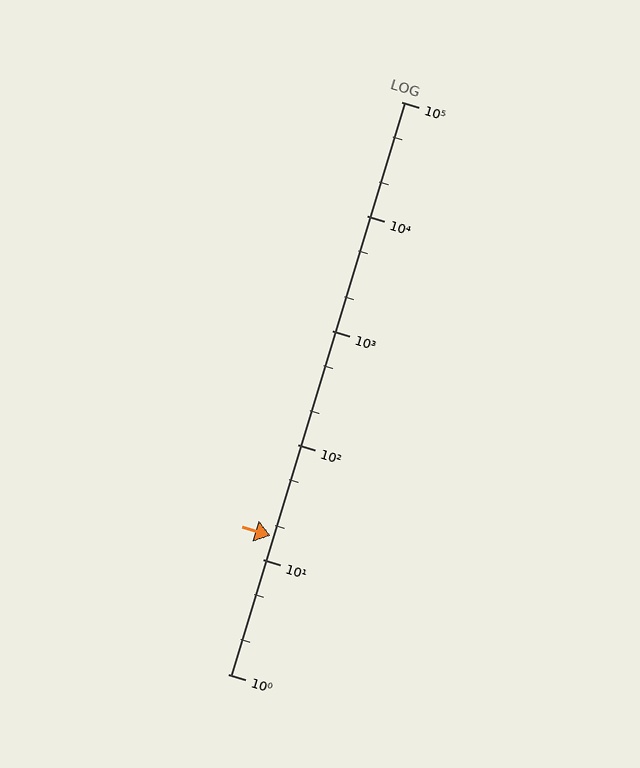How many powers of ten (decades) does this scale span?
The scale spans 5 decades, from 1 to 100000.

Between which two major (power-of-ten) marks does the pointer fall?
The pointer is between 10 and 100.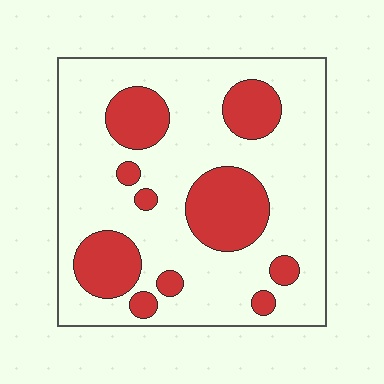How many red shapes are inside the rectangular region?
10.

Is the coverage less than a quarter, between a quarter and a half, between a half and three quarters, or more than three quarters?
Between a quarter and a half.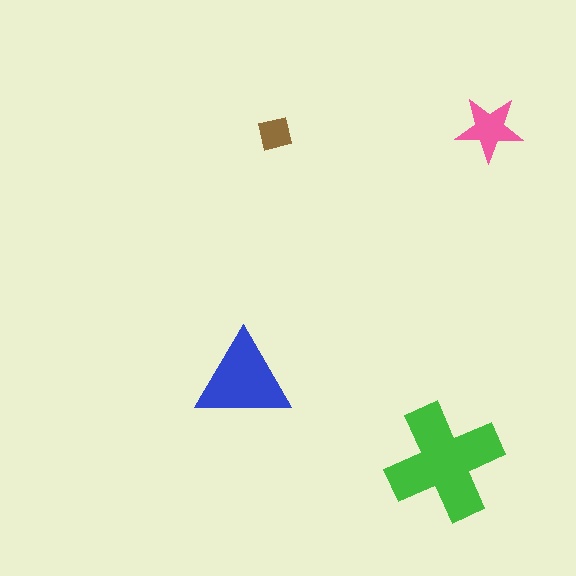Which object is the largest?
The green cross.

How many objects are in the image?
There are 4 objects in the image.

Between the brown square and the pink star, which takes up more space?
The pink star.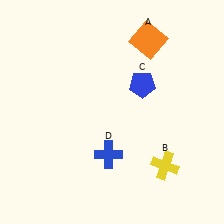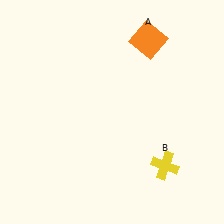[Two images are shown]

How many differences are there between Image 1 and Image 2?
There are 2 differences between the two images.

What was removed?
The blue pentagon (C), the blue cross (D) were removed in Image 2.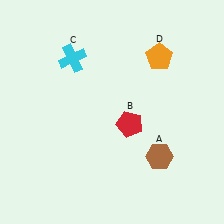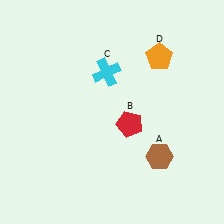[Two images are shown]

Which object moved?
The cyan cross (C) moved right.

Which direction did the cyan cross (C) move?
The cyan cross (C) moved right.